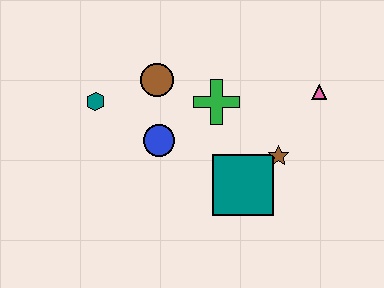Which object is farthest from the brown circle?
The pink triangle is farthest from the brown circle.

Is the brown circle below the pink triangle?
No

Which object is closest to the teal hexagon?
The brown circle is closest to the teal hexagon.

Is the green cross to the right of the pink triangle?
No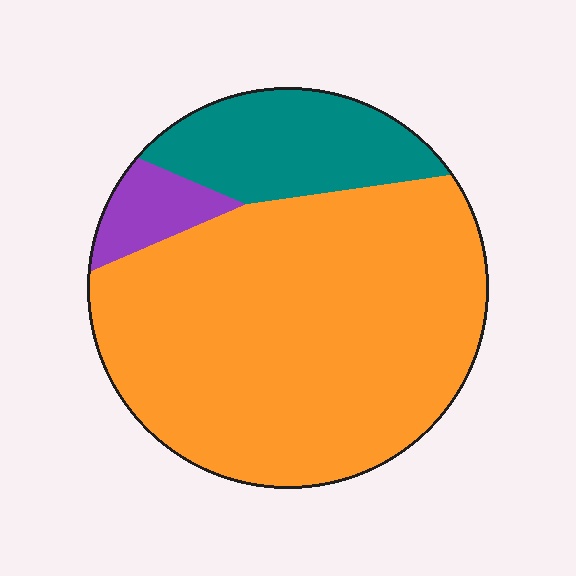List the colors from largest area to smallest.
From largest to smallest: orange, teal, purple.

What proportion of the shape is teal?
Teal takes up about one fifth (1/5) of the shape.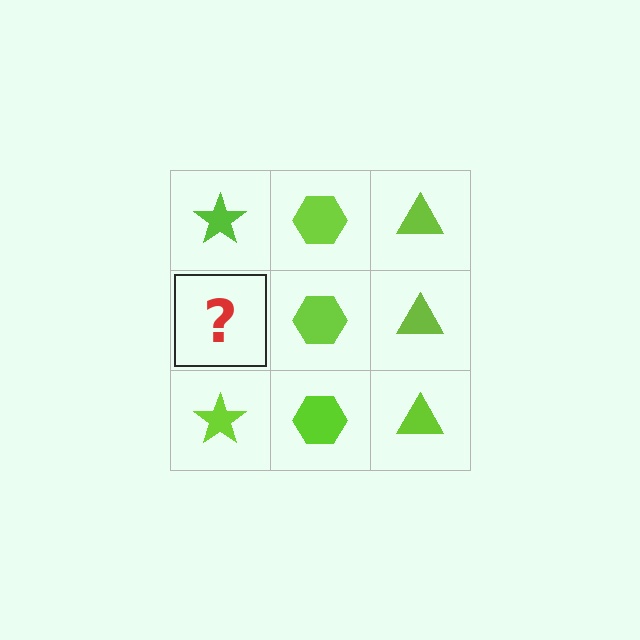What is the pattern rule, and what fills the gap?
The rule is that each column has a consistent shape. The gap should be filled with a lime star.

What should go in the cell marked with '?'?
The missing cell should contain a lime star.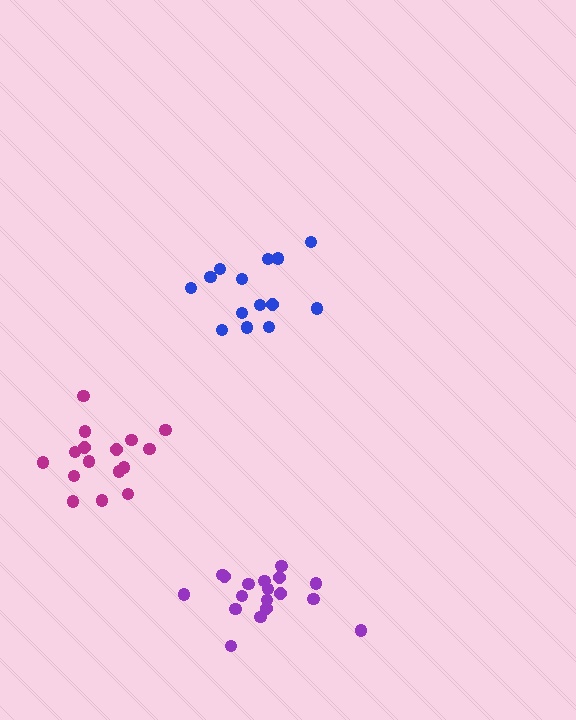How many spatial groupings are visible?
There are 3 spatial groupings.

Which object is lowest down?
The purple cluster is bottommost.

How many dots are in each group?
Group 1: 14 dots, Group 2: 18 dots, Group 3: 16 dots (48 total).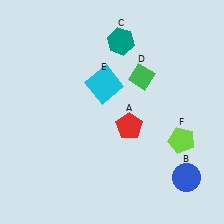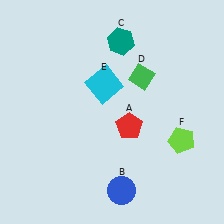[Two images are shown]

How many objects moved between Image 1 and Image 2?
1 object moved between the two images.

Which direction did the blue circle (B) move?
The blue circle (B) moved left.